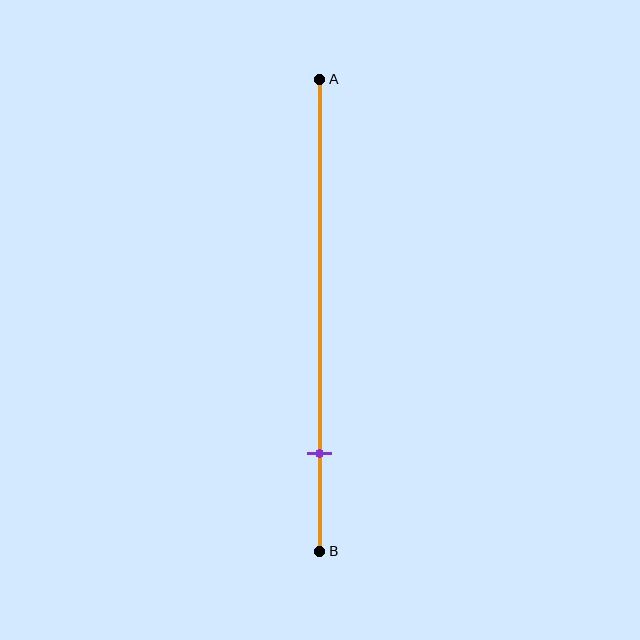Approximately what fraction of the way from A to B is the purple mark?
The purple mark is approximately 80% of the way from A to B.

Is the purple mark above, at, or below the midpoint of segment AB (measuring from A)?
The purple mark is below the midpoint of segment AB.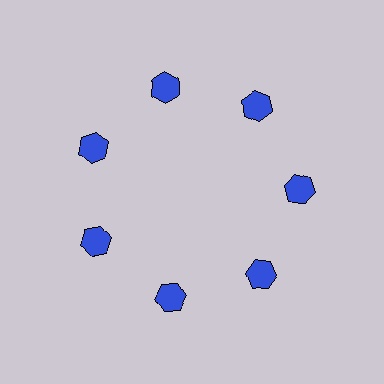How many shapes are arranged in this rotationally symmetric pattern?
There are 7 shapes, arranged in 7 groups of 1.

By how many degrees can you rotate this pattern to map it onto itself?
The pattern maps onto itself every 51 degrees of rotation.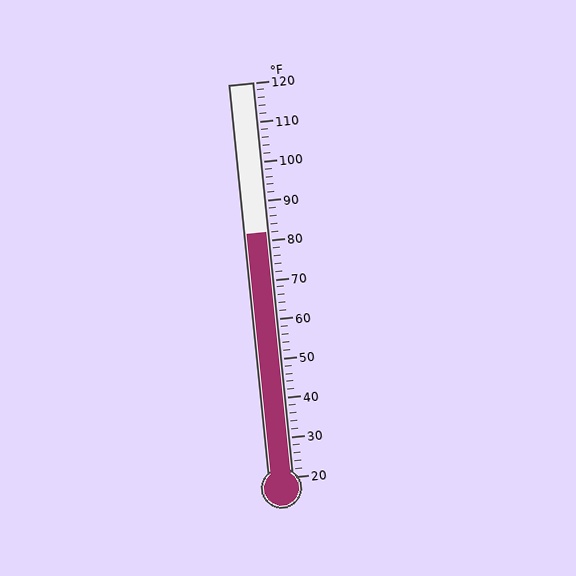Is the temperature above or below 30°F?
The temperature is above 30°F.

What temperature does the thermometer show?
The thermometer shows approximately 82°F.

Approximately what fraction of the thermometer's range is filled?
The thermometer is filled to approximately 60% of its range.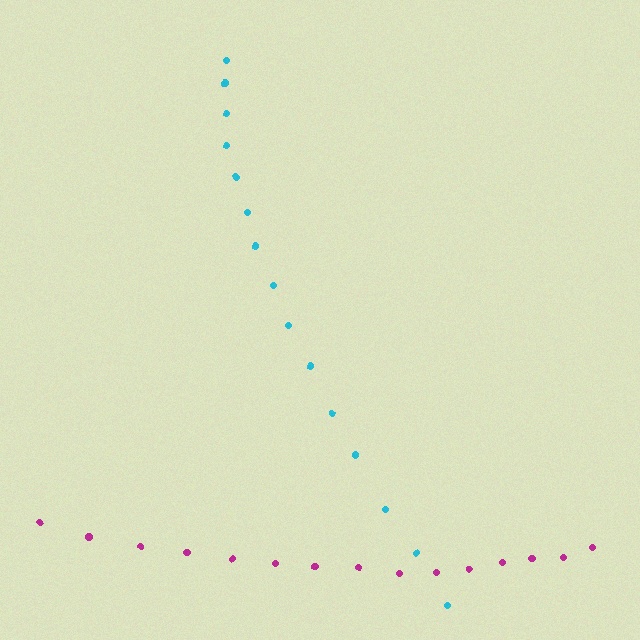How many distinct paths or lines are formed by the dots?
There are 2 distinct paths.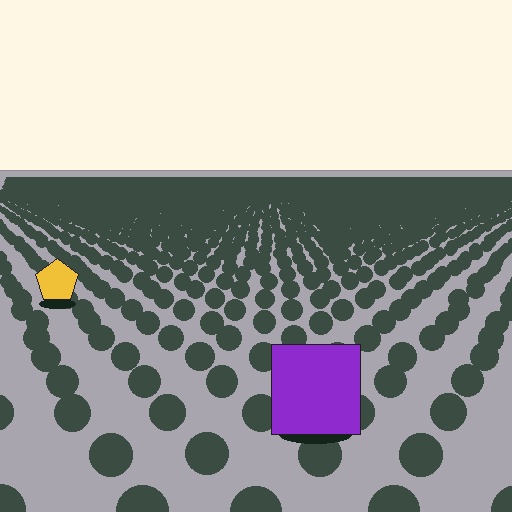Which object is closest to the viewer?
The purple square is closest. The texture marks near it are larger and more spread out.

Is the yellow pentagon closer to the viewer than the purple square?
No. The purple square is closer — you can tell from the texture gradient: the ground texture is coarser near it.